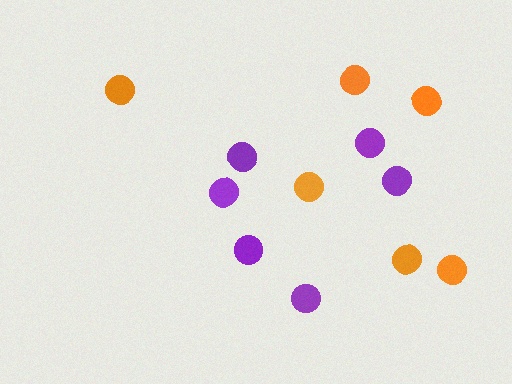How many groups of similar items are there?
There are 2 groups: one group of orange circles (6) and one group of purple circles (6).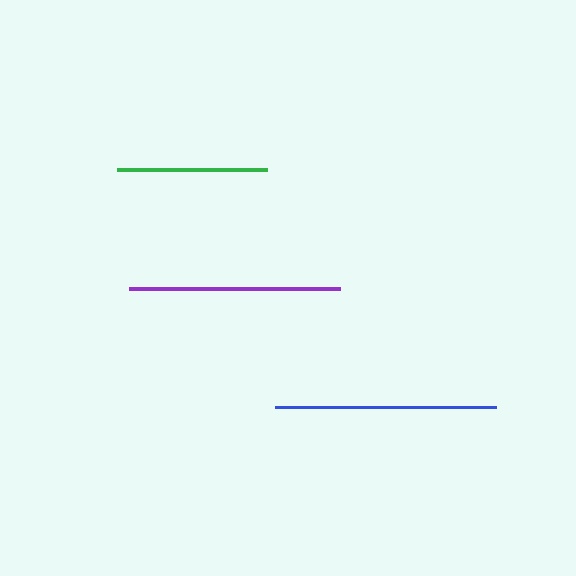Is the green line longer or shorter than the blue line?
The blue line is longer than the green line.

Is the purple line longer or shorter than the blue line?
The blue line is longer than the purple line.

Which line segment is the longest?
The blue line is the longest at approximately 221 pixels.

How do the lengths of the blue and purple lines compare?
The blue and purple lines are approximately the same length.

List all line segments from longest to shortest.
From longest to shortest: blue, purple, green.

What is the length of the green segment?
The green segment is approximately 151 pixels long.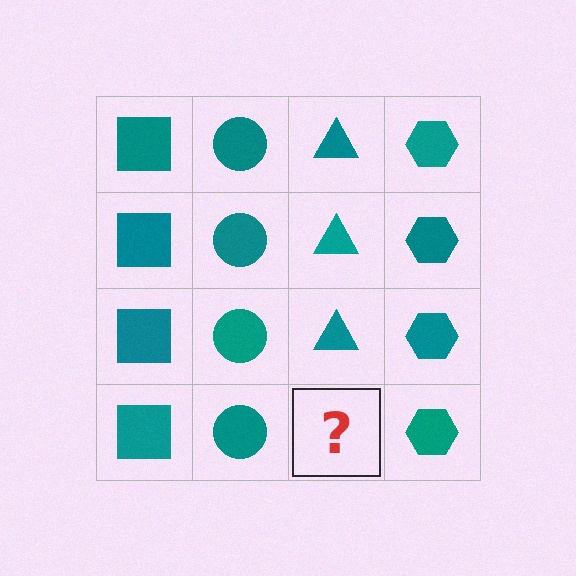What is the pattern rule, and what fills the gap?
The rule is that each column has a consistent shape. The gap should be filled with a teal triangle.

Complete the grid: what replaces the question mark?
The question mark should be replaced with a teal triangle.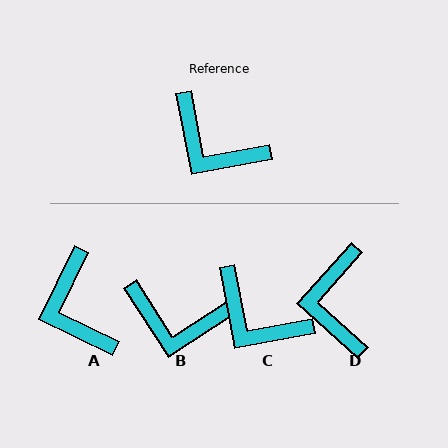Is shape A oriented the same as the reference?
No, it is off by about 37 degrees.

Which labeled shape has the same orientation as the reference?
C.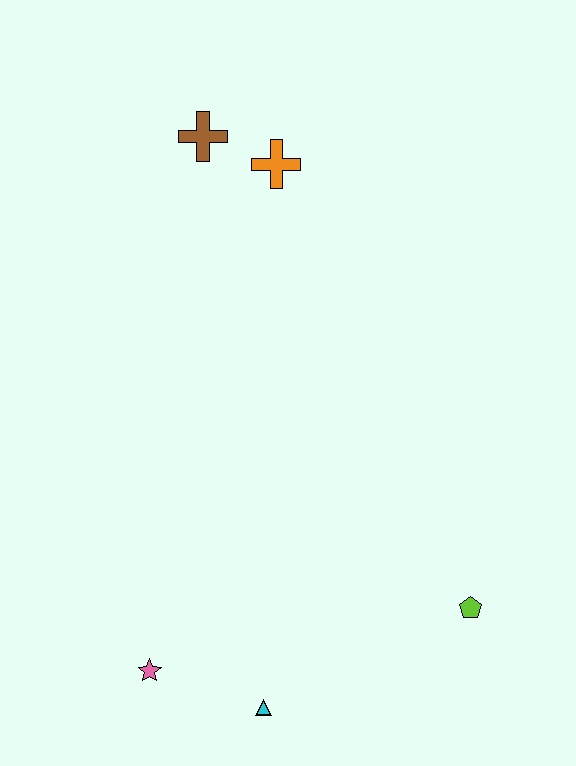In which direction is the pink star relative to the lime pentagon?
The pink star is to the left of the lime pentagon.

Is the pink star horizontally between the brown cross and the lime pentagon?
No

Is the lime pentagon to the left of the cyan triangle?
No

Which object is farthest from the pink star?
The brown cross is farthest from the pink star.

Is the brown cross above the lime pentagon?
Yes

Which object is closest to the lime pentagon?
The cyan triangle is closest to the lime pentagon.